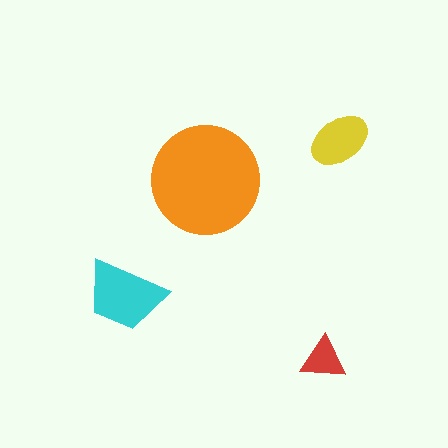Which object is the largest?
The orange circle.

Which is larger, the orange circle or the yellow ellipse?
The orange circle.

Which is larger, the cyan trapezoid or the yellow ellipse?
The cyan trapezoid.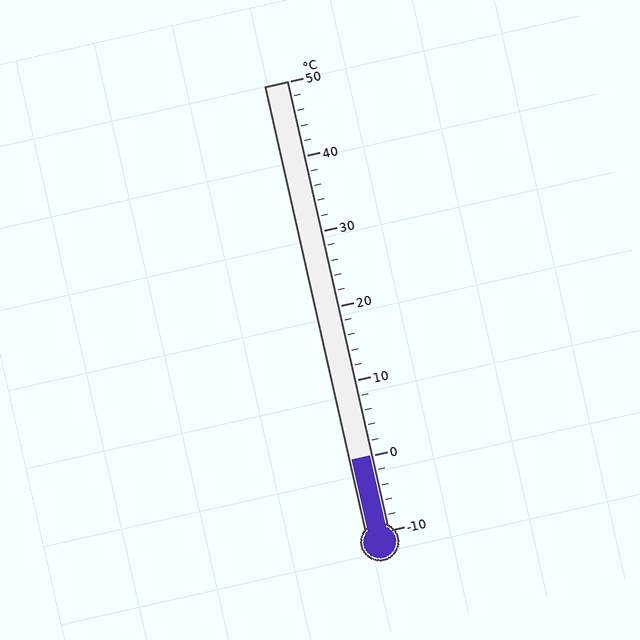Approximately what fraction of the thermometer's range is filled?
The thermometer is filled to approximately 15% of its range.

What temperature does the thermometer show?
The thermometer shows approximately 0°C.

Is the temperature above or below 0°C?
The temperature is at 0°C.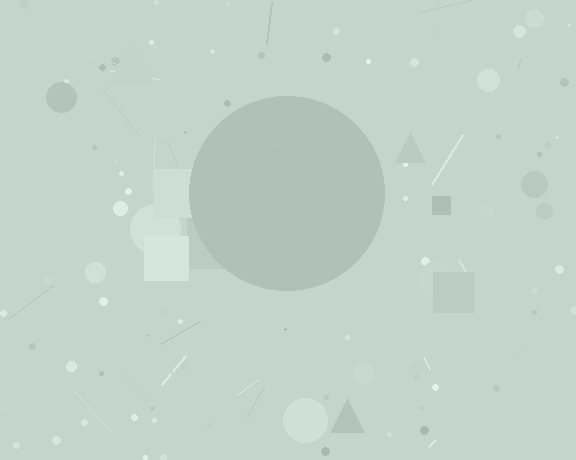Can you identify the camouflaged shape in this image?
The camouflaged shape is a circle.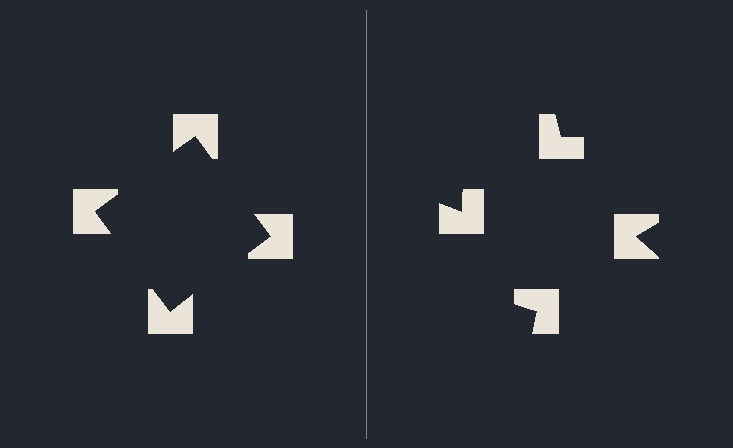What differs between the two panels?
The notched squares are positioned identically on both sides; only the wedge orientations differ. On the left they align to a square; on the right they are misaligned.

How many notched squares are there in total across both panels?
8 — 4 on each side.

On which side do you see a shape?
An illusory square appears on the left side. On the right side the wedge cuts are rotated, so no coherent shape forms.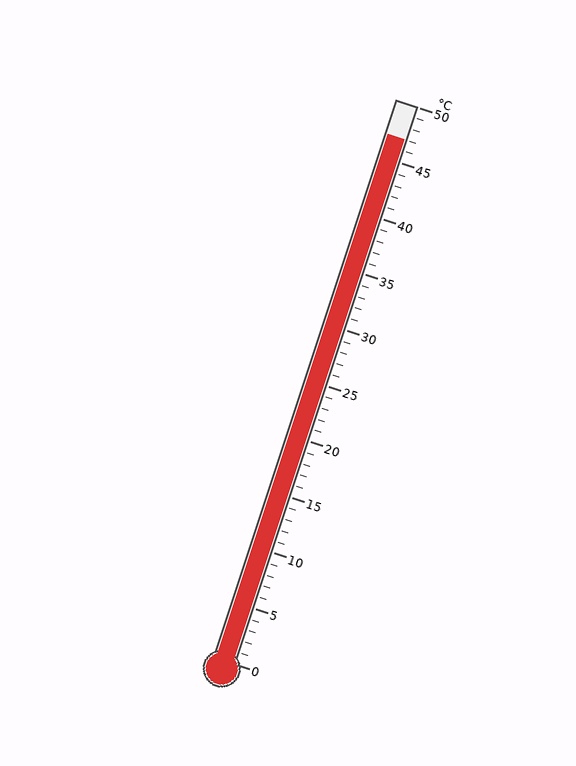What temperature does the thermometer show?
The thermometer shows approximately 47°C.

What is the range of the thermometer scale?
The thermometer scale ranges from 0°C to 50°C.